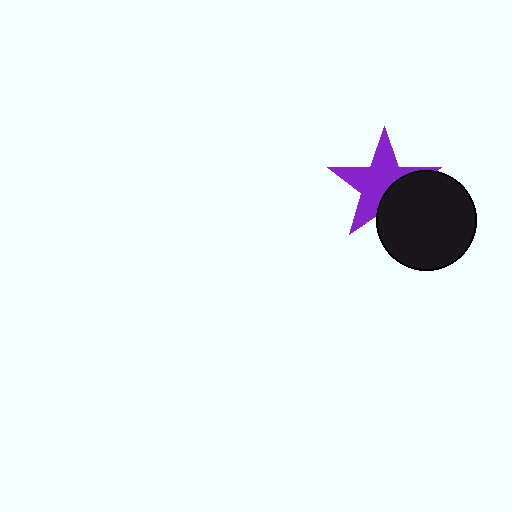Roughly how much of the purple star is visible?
About half of it is visible (roughly 65%).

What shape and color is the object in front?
The object in front is a black circle.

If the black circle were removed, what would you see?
You would see the complete purple star.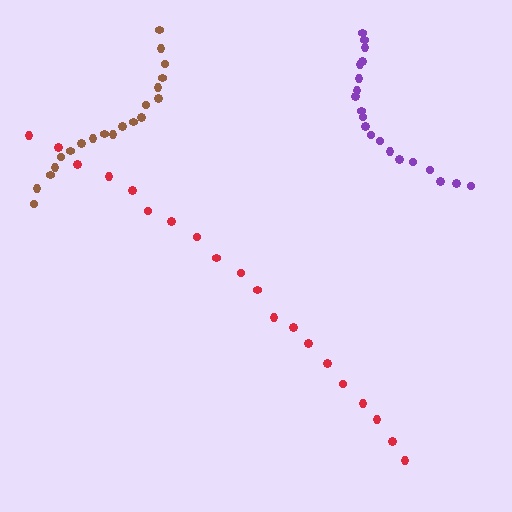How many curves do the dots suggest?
There are 3 distinct paths.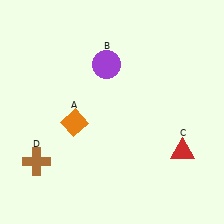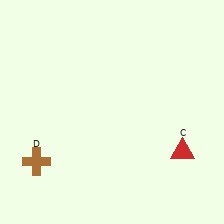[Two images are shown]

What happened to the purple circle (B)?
The purple circle (B) was removed in Image 2. It was in the top-left area of Image 1.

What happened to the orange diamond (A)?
The orange diamond (A) was removed in Image 2. It was in the bottom-left area of Image 1.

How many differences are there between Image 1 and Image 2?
There are 2 differences between the two images.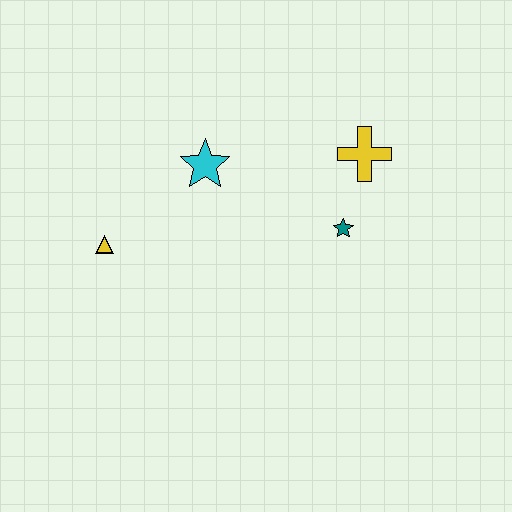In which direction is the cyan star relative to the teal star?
The cyan star is to the left of the teal star.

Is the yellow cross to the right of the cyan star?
Yes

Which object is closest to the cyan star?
The yellow triangle is closest to the cyan star.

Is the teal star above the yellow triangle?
Yes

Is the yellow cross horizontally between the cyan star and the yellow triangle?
No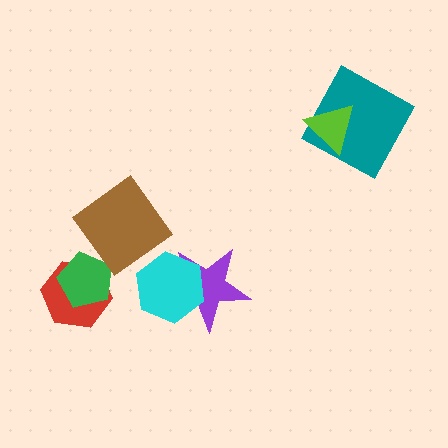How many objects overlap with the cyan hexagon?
1 object overlaps with the cyan hexagon.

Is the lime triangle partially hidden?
No, no other shape covers it.